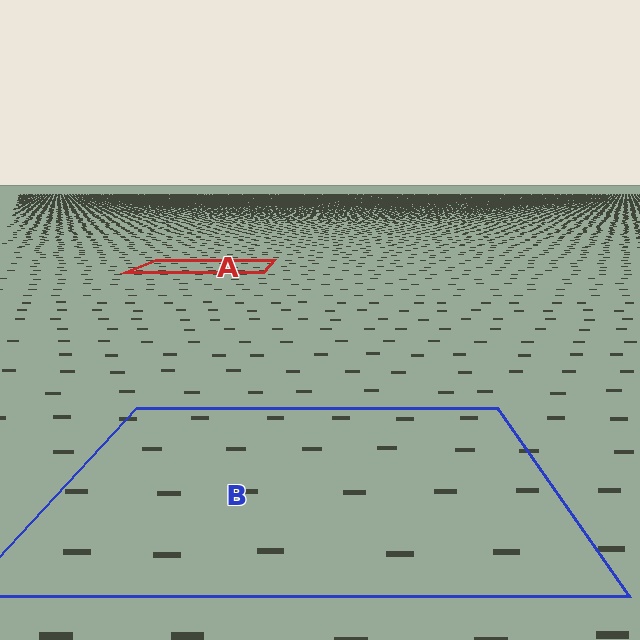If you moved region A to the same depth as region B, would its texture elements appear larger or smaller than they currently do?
They would appear larger. At a closer depth, the same texture elements are projected at a bigger on-screen size.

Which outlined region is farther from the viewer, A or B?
Region A is farther from the viewer — the texture elements inside it appear smaller and more densely packed.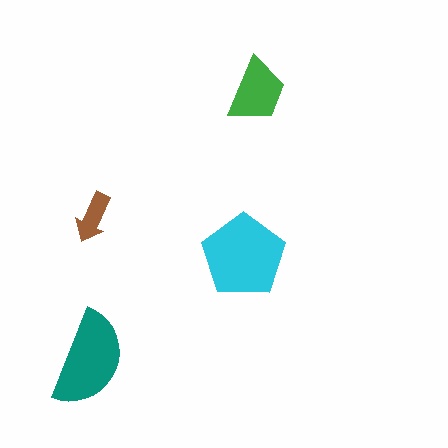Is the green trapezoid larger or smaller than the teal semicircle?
Smaller.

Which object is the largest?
The cyan pentagon.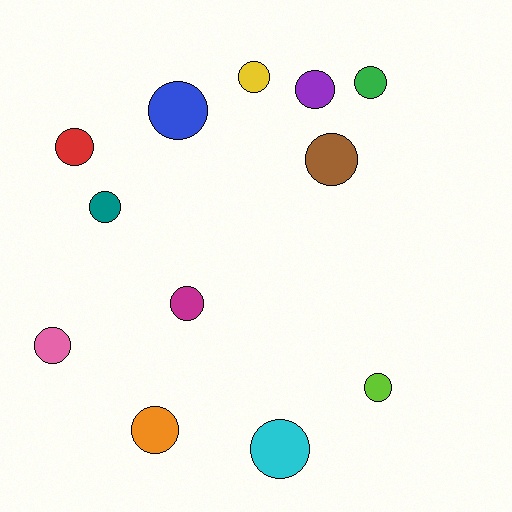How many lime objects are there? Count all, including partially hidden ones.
There is 1 lime object.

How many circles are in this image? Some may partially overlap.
There are 12 circles.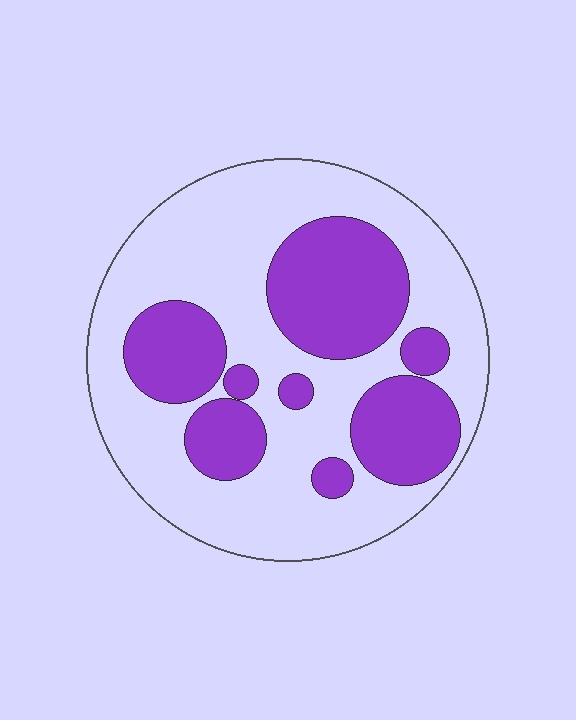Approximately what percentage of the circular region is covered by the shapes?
Approximately 35%.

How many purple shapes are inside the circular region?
8.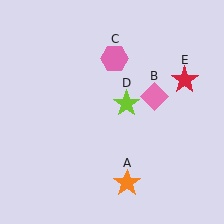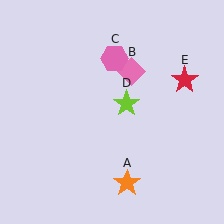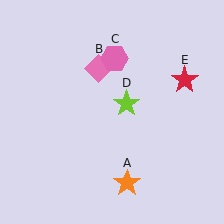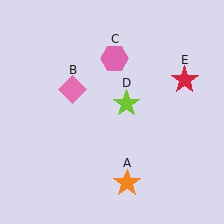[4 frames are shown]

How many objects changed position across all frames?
1 object changed position: pink diamond (object B).